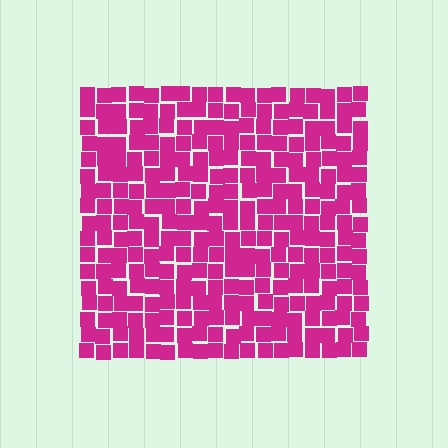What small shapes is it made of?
It is made of small squares.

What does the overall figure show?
The overall figure shows a square.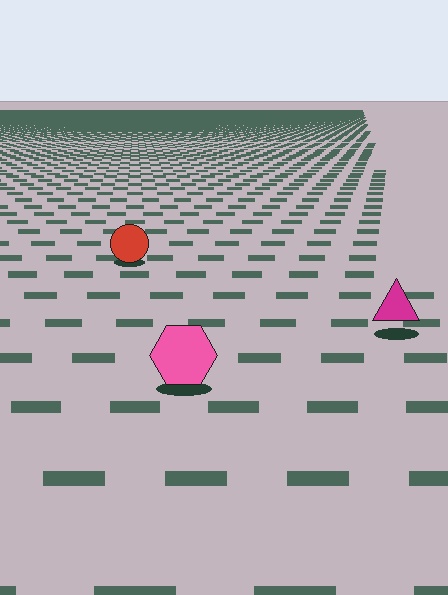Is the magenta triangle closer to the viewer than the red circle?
Yes. The magenta triangle is closer — you can tell from the texture gradient: the ground texture is coarser near it.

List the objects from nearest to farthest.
From nearest to farthest: the pink hexagon, the magenta triangle, the red circle.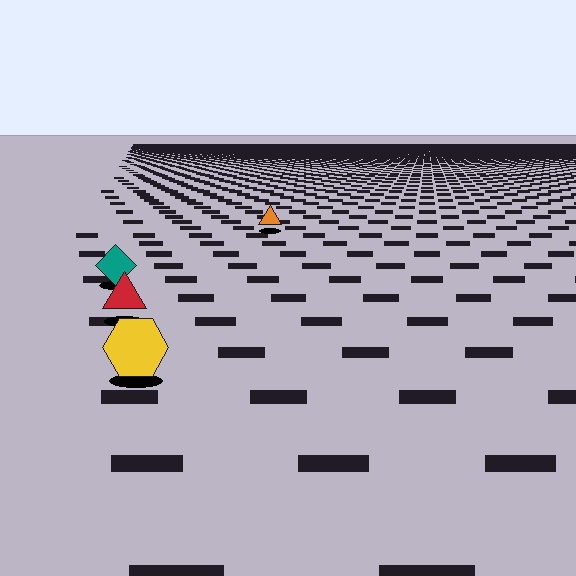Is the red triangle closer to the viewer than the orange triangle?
Yes. The red triangle is closer — you can tell from the texture gradient: the ground texture is coarser near it.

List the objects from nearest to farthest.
From nearest to farthest: the yellow hexagon, the red triangle, the teal diamond, the orange triangle.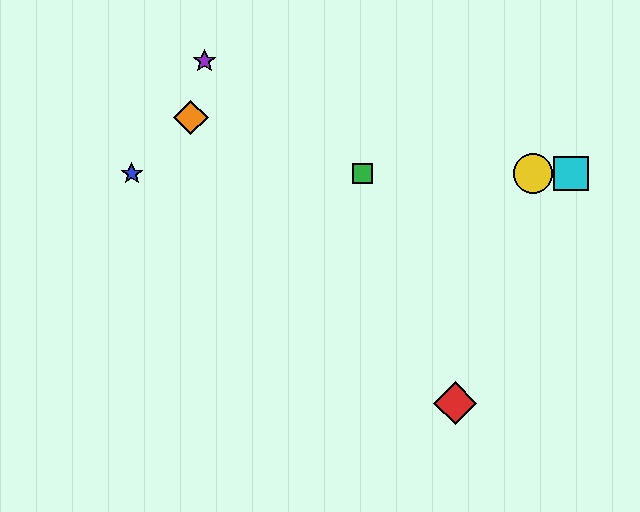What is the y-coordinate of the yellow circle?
The yellow circle is at y≈174.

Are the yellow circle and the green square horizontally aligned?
Yes, both are at y≈174.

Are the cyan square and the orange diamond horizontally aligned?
No, the cyan square is at y≈174 and the orange diamond is at y≈118.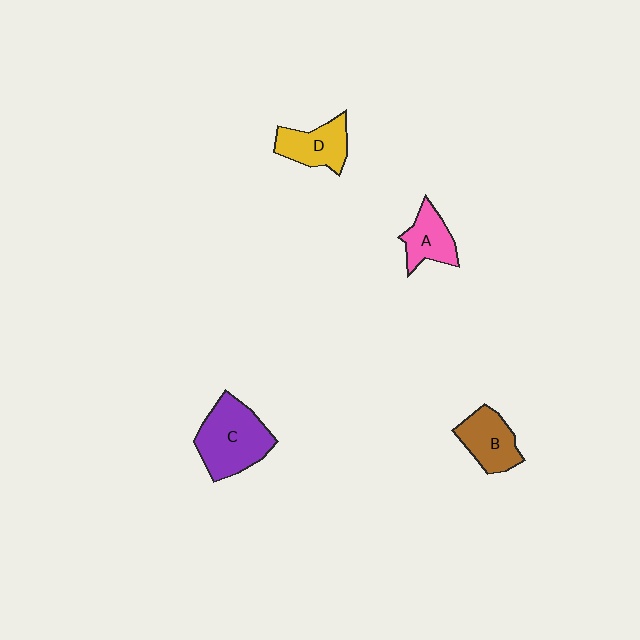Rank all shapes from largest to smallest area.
From largest to smallest: C (purple), B (brown), D (yellow), A (pink).